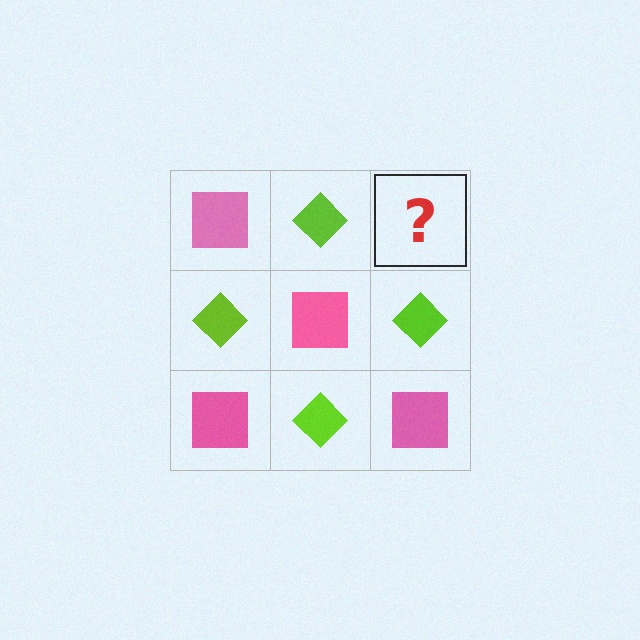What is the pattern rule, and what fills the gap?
The rule is that it alternates pink square and lime diamond in a checkerboard pattern. The gap should be filled with a pink square.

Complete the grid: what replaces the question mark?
The question mark should be replaced with a pink square.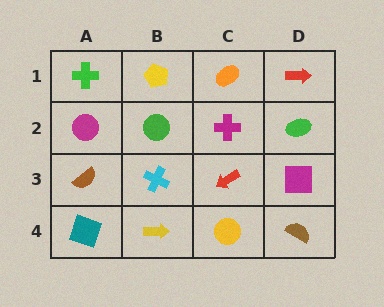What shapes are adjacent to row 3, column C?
A magenta cross (row 2, column C), a yellow circle (row 4, column C), a cyan cross (row 3, column B), a magenta square (row 3, column D).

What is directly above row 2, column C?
An orange ellipse.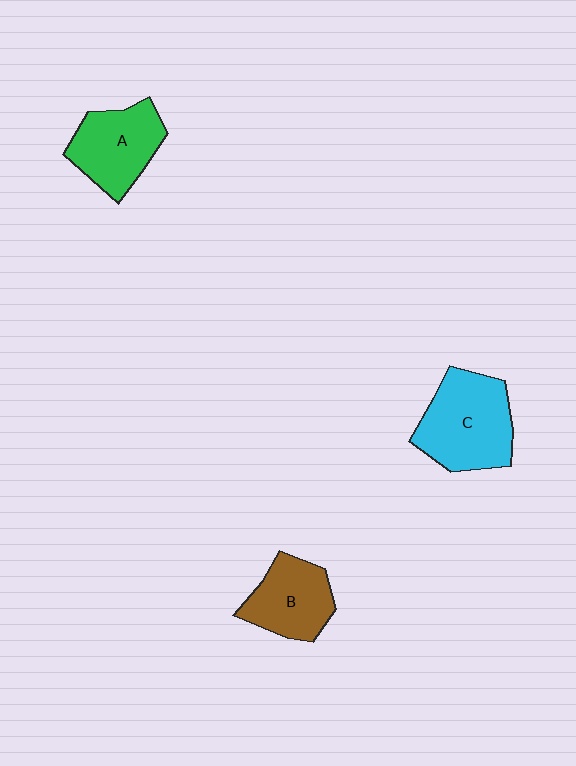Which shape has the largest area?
Shape C (cyan).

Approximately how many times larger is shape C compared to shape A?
Approximately 1.3 times.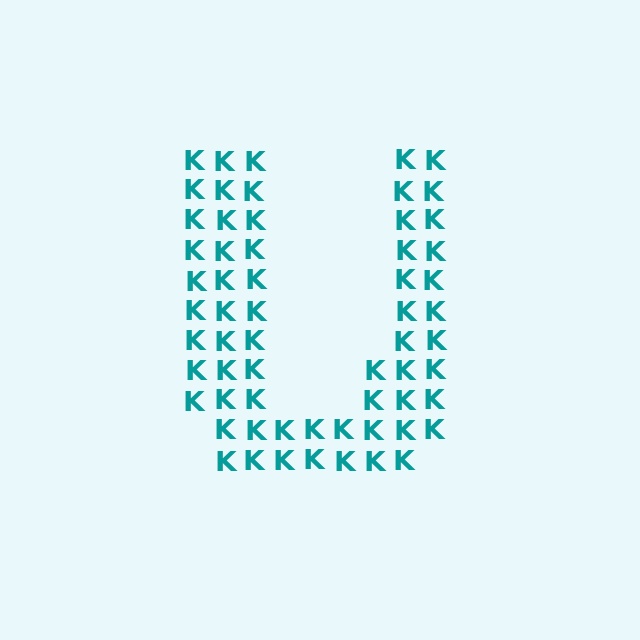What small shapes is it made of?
It is made of small letter K's.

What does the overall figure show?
The overall figure shows the letter U.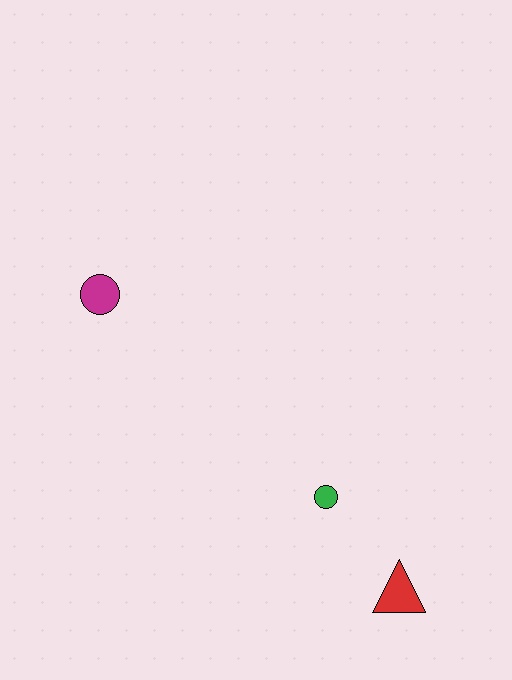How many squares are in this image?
There are no squares.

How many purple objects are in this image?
There are no purple objects.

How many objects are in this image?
There are 3 objects.